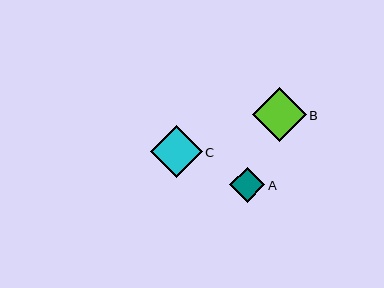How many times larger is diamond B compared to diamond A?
Diamond B is approximately 1.5 times the size of diamond A.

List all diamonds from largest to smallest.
From largest to smallest: B, C, A.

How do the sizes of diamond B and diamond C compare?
Diamond B and diamond C are approximately the same size.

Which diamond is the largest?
Diamond B is the largest with a size of approximately 54 pixels.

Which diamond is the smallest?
Diamond A is the smallest with a size of approximately 35 pixels.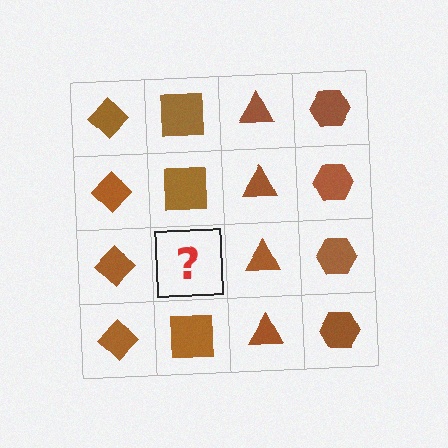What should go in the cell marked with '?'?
The missing cell should contain a brown square.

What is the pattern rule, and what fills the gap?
The rule is that each column has a consistent shape. The gap should be filled with a brown square.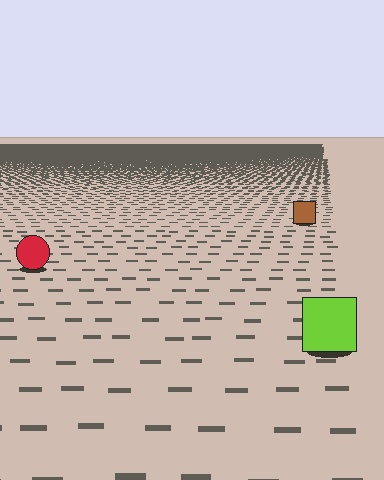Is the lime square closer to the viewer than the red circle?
Yes. The lime square is closer — you can tell from the texture gradient: the ground texture is coarser near it.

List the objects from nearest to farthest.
From nearest to farthest: the lime square, the red circle, the brown square.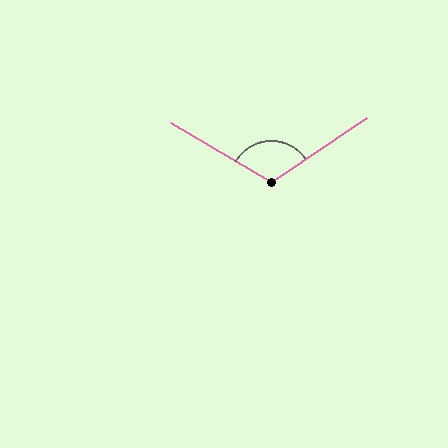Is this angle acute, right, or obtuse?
It is obtuse.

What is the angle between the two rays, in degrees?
Approximately 115 degrees.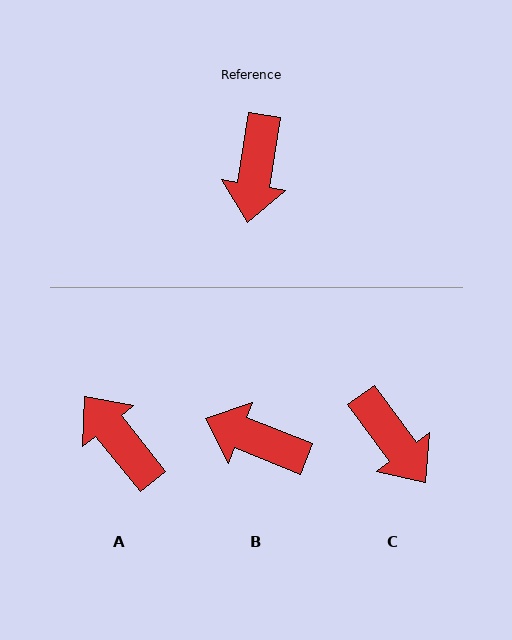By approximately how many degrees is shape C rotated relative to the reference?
Approximately 45 degrees counter-clockwise.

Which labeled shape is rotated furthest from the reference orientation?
A, about 132 degrees away.